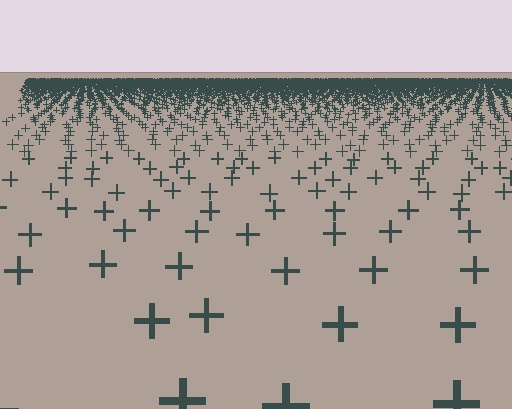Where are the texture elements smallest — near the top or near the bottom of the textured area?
Near the top.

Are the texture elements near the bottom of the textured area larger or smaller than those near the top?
Larger. Near the bottom, elements are closer to the viewer and appear at a bigger on-screen size.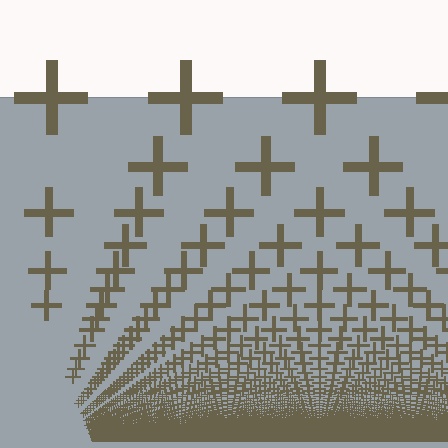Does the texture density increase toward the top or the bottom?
Density increases toward the bottom.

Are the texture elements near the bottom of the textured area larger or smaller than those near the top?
Smaller. The gradient is inverted — elements near the bottom are smaller and denser.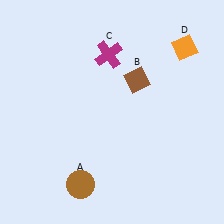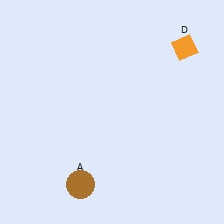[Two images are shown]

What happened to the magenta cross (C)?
The magenta cross (C) was removed in Image 2. It was in the top-left area of Image 1.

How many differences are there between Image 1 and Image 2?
There are 2 differences between the two images.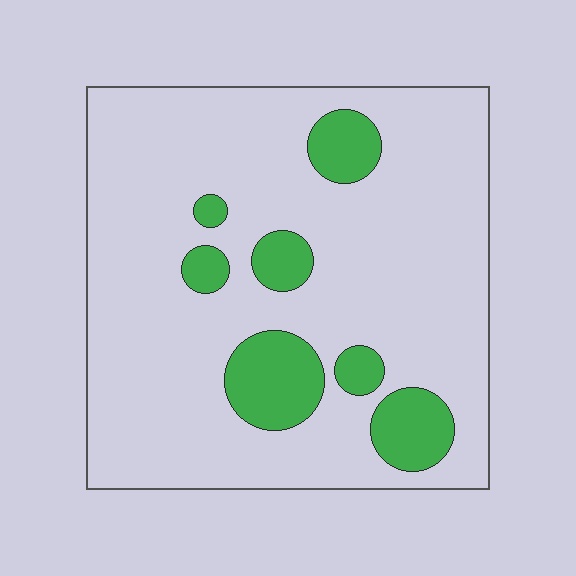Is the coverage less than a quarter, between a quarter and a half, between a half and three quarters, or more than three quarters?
Less than a quarter.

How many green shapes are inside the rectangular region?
7.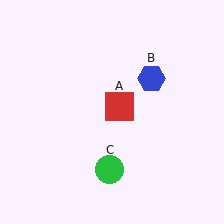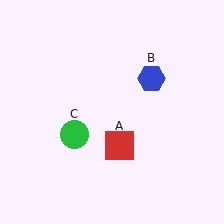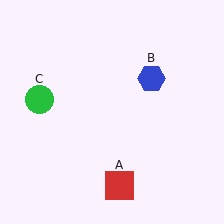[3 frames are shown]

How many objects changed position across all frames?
2 objects changed position: red square (object A), green circle (object C).